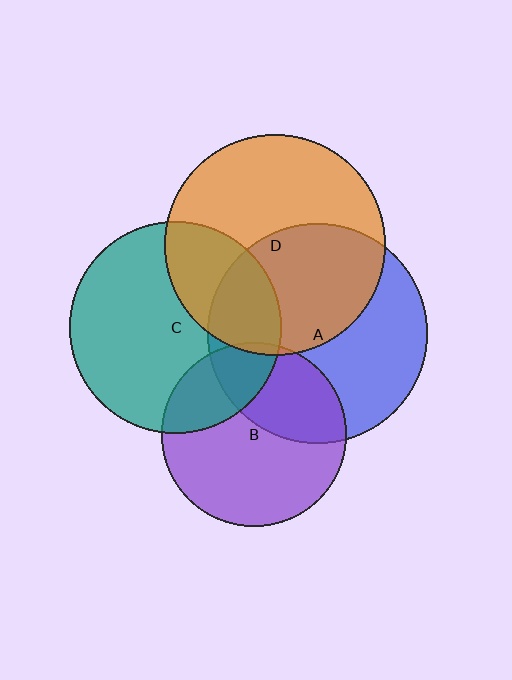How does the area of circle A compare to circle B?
Approximately 1.4 times.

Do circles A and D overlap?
Yes.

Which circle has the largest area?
Circle D (orange).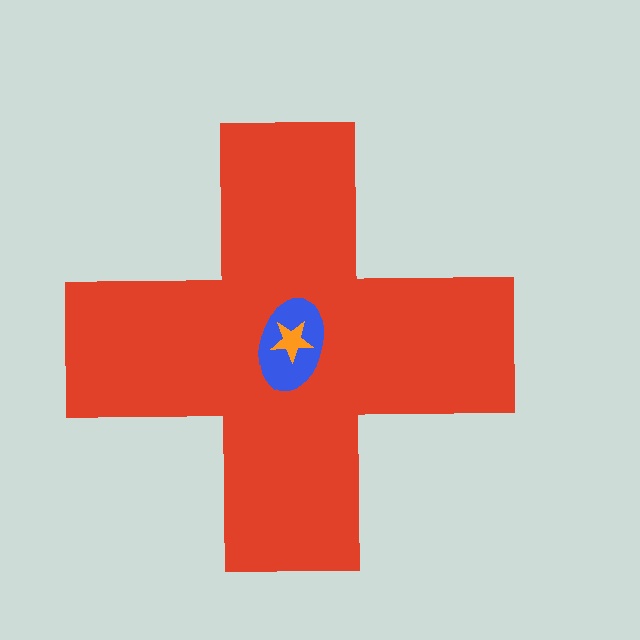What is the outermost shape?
The red cross.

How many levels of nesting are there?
3.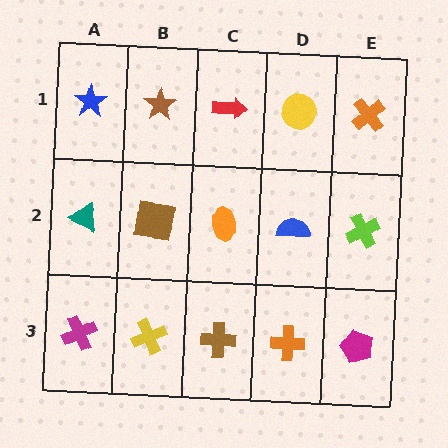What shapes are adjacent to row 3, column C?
An orange ellipse (row 2, column C), a yellow cross (row 3, column B), an orange cross (row 3, column D).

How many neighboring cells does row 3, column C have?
3.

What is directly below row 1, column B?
A brown square.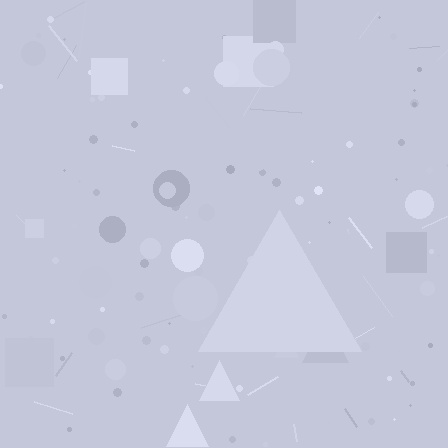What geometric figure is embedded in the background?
A triangle is embedded in the background.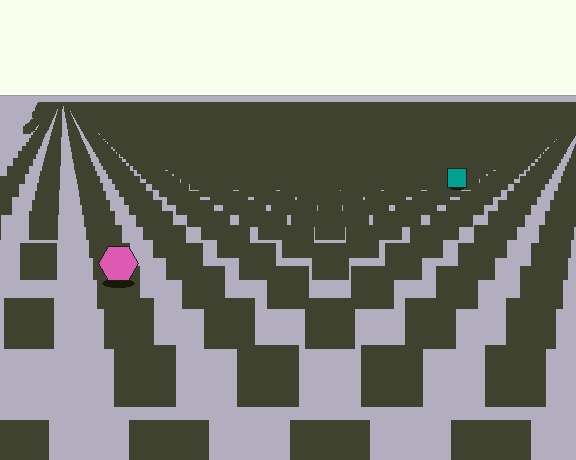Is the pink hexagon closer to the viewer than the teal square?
Yes. The pink hexagon is closer — you can tell from the texture gradient: the ground texture is coarser near it.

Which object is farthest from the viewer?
The teal square is farthest from the viewer. It appears smaller and the ground texture around it is denser.